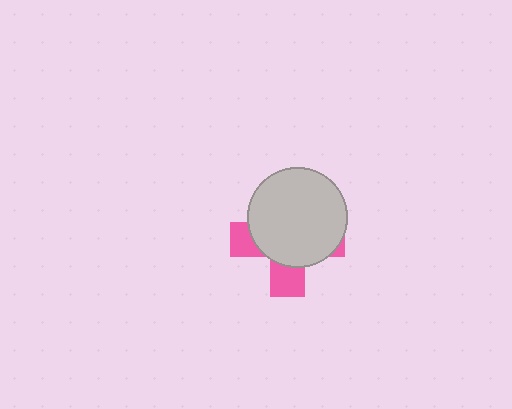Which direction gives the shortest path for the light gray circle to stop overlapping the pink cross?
Moving toward the upper-right gives the shortest separation.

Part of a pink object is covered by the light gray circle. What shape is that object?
It is a cross.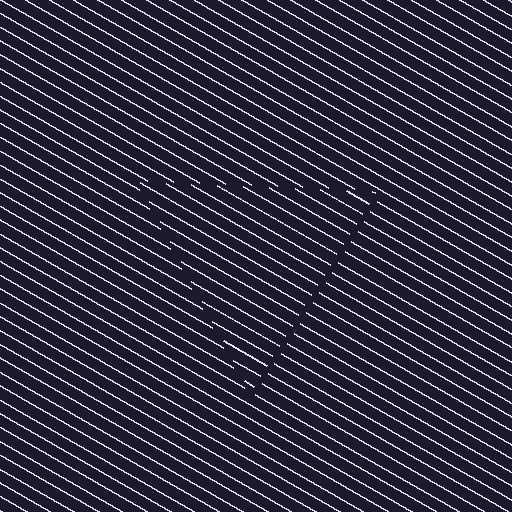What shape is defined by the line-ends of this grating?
An illusory triangle. The interior of the shape contains the same grating, shifted by half a period — the contour is defined by the phase discontinuity where line-ends from the inner and outer gratings abut.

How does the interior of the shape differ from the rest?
The interior of the shape contains the same grating, shifted by half a period — the contour is defined by the phase discontinuity where line-ends from the inner and outer gratings abut.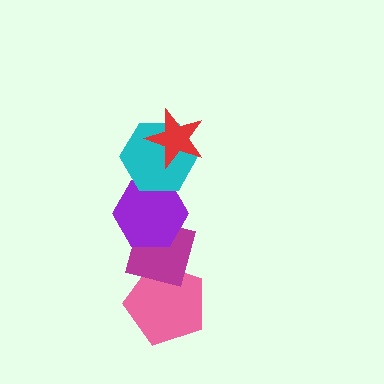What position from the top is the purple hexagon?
The purple hexagon is 3rd from the top.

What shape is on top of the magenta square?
The purple hexagon is on top of the magenta square.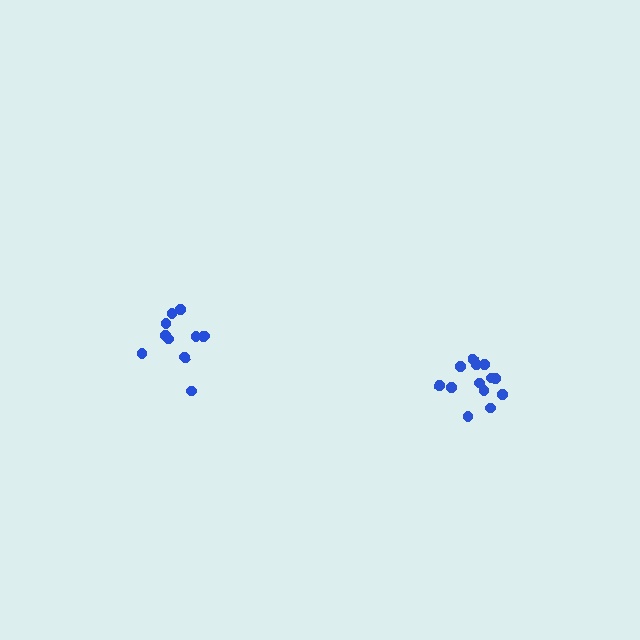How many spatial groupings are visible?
There are 2 spatial groupings.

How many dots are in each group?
Group 1: 11 dots, Group 2: 13 dots (24 total).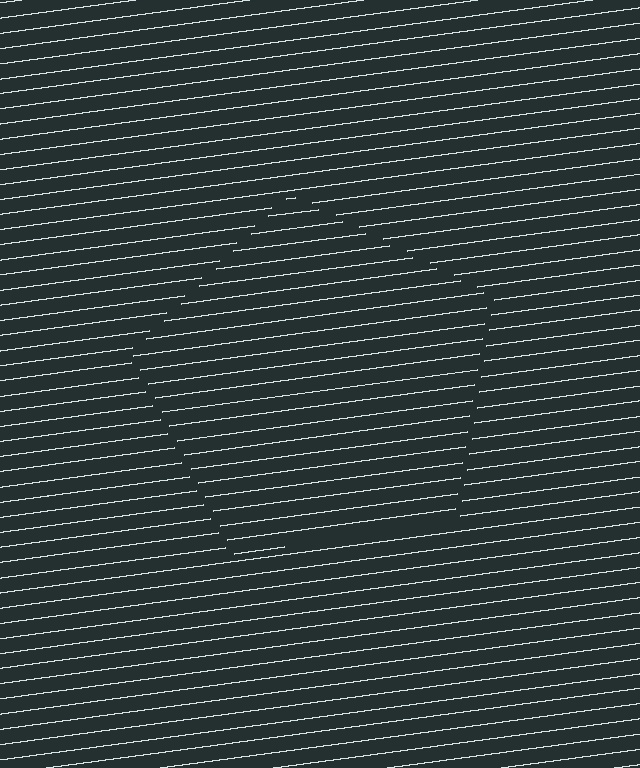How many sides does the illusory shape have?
5 sides — the line-ends trace a pentagon.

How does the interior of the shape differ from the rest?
The interior of the shape contains the same grating, shifted by half a period — the contour is defined by the phase discontinuity where line-ends from the inner and outer gratings abut.